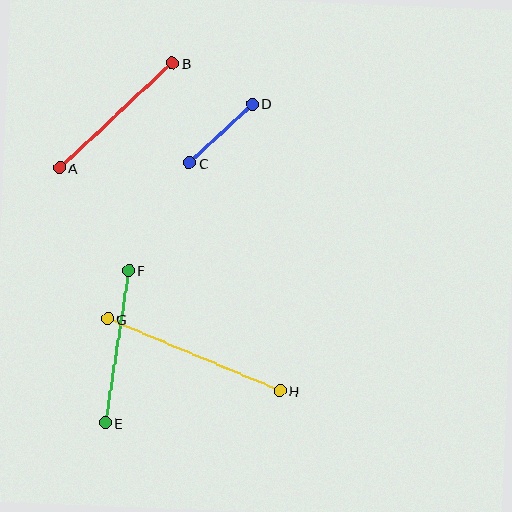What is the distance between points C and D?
The distance is approximately 86 pixels.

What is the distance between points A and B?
The distance is approximately 154 pixels.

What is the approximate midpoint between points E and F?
The midpoint is at approximately (117, 347) pixels.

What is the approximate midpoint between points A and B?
The midpoint is at approximately (116, 115) pixels.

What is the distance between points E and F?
The distance is approximately 154 pixels.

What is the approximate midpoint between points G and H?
The midpoint is at approximately (194, 355) pixels.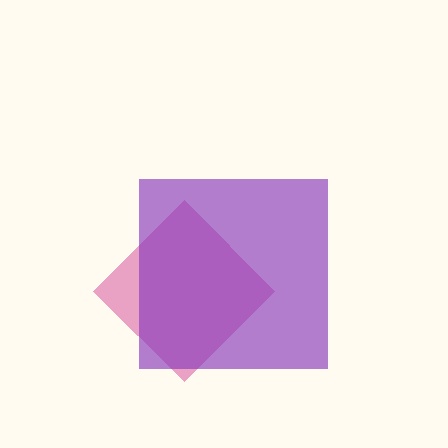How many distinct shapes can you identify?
There are 2 distinct shapes: a magenta diamond, a purple square.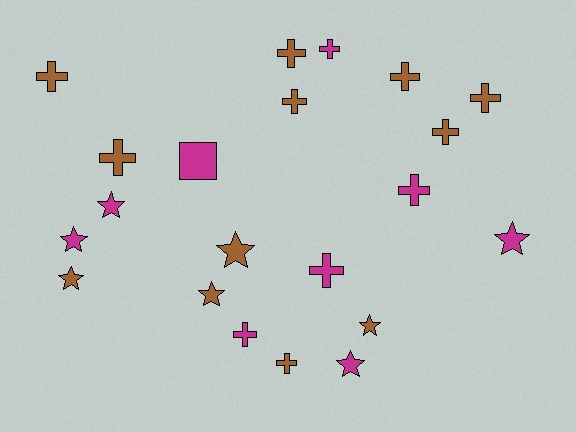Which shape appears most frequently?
Cross, with 12 objects.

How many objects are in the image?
There are 21 objects.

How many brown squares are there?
There are no brown squares.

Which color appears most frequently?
Brown, with 12 objects.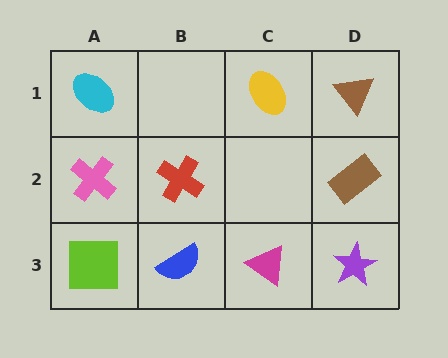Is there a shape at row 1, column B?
No, that cell is empty.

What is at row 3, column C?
A magenta triangle.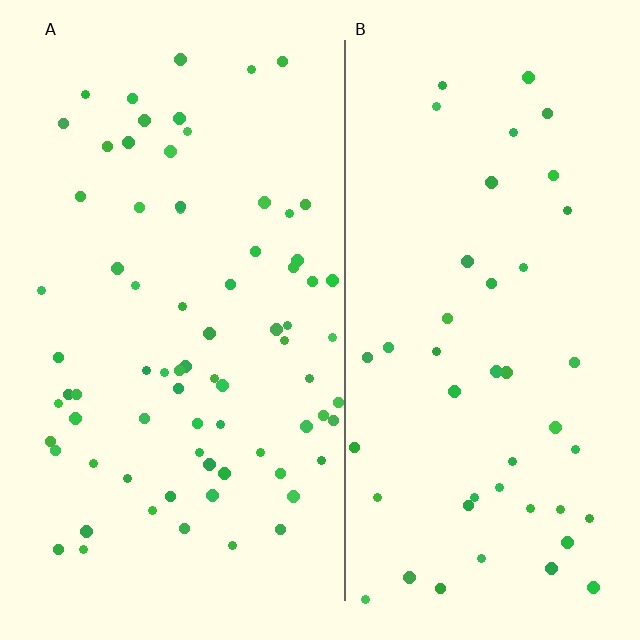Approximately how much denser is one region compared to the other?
Approximately 1.7× — region A over region B.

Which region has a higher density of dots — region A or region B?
A (the left).